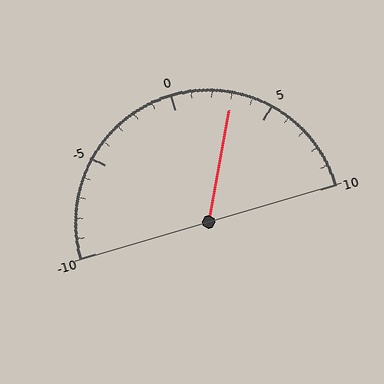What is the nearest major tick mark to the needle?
The nearest major tick mark is 5.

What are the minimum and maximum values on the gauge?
The gauge ranges from -10 to 10.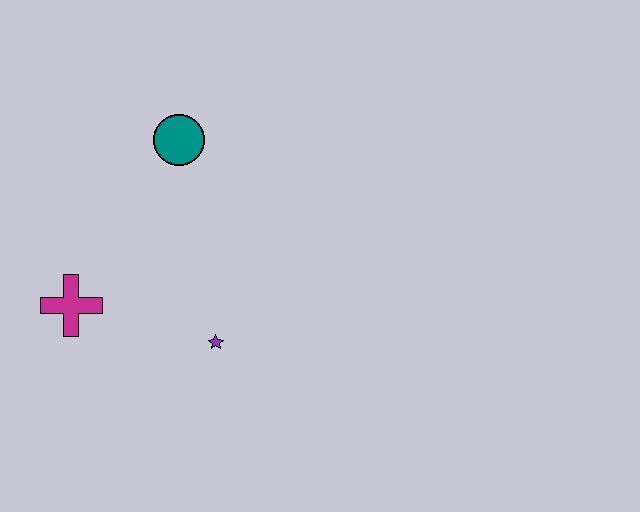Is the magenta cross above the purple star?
Yes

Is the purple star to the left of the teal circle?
No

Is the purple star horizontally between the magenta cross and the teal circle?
No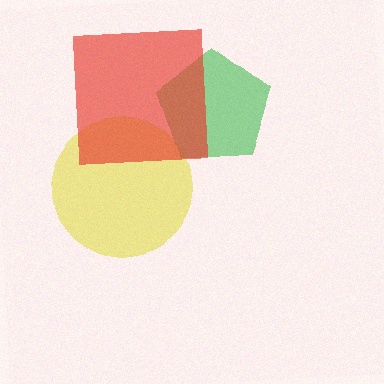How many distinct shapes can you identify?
There are 3 distinct shapes: a yellow circle, a green pentagon, a red square.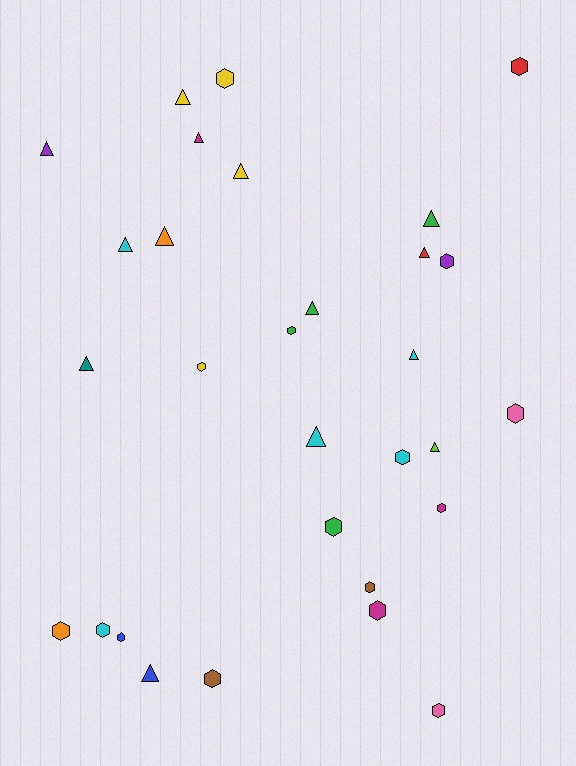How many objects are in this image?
There are 30 objects.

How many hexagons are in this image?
There are 16 hexagons.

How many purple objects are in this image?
There are 2 purple objects.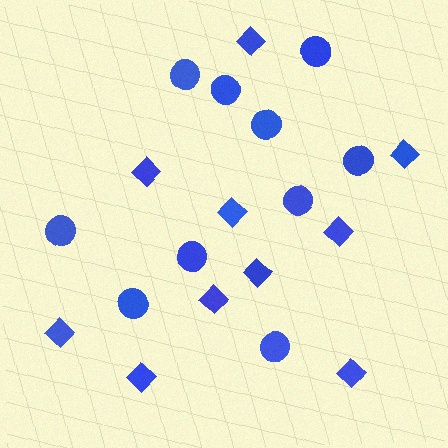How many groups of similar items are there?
There are 2 groups: one group of circles (10) and one group of diamonds (10).